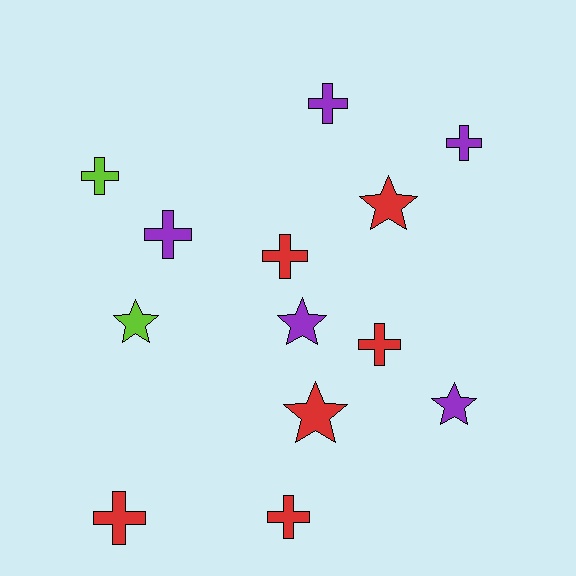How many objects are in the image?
There are 13 objects.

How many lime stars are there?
There is 1 lime star.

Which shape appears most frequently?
Cross, with 8 objects.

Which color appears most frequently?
Red, with 6 objects.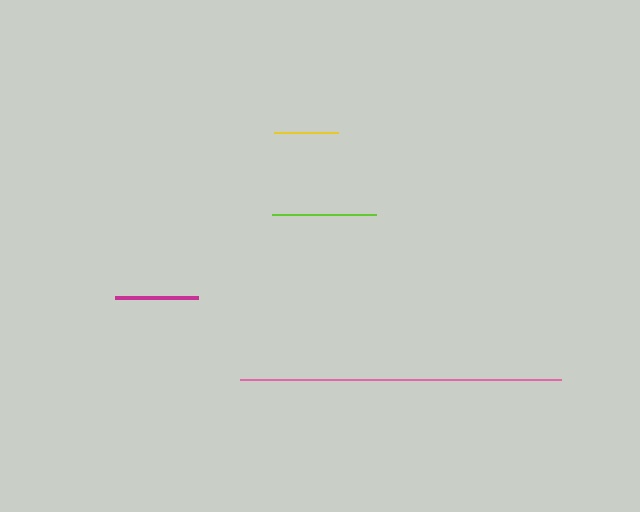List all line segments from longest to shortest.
From longest to shortest: pink, lime, magenta, yellow.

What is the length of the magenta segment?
The magenta segment is approximately 83 pixels long.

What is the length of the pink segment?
The pink segment is approximately 321 pixels long.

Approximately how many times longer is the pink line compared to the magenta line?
The pink line is approximately 3.9 times the length of the magenta line.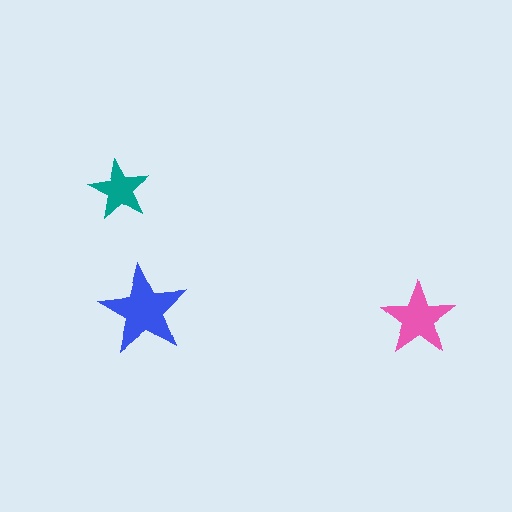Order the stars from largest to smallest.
the blue one, the pink one, the teal one.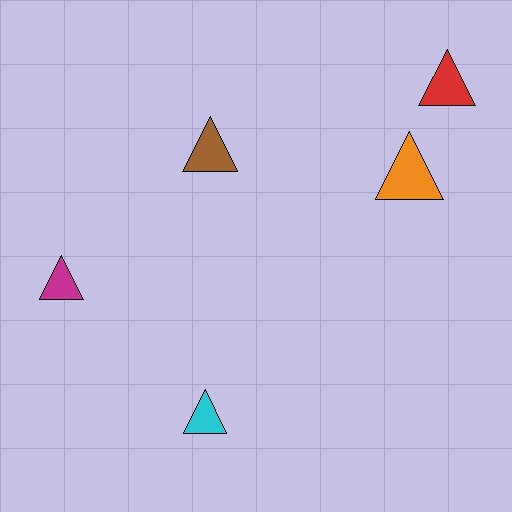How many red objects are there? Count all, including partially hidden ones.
There is 1 red object.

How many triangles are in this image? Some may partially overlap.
There are 5 triangles.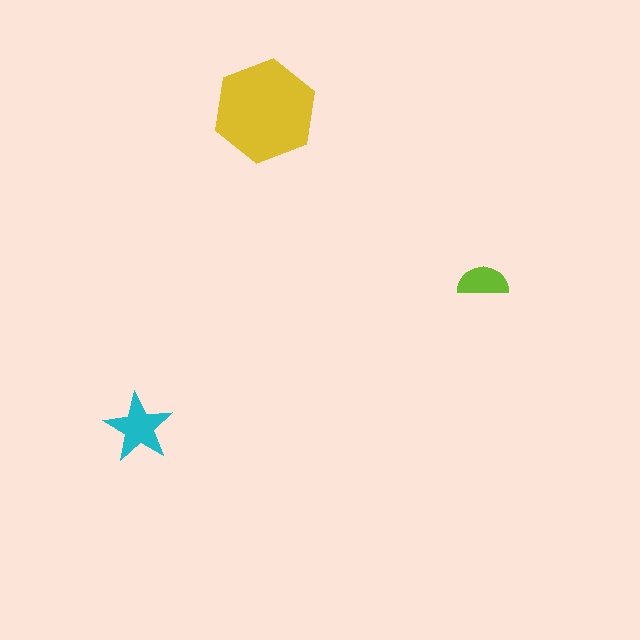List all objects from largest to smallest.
The yellow hexagon, the cyan star, the lime semicircle.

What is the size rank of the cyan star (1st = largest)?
2nd.